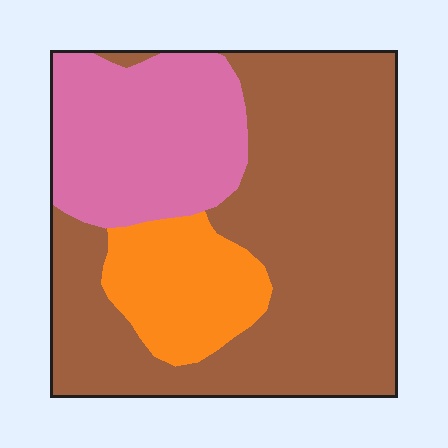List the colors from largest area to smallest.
From largest to smallest: brown, pink, orange.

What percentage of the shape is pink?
Pink covers 26% of the shape.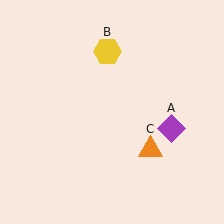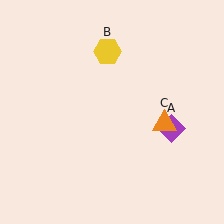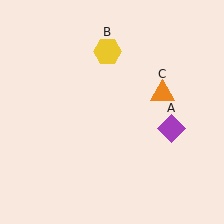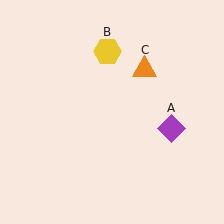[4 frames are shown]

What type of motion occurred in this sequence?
The orange triangle (object C) rotated counterclockwise around the center of the scene.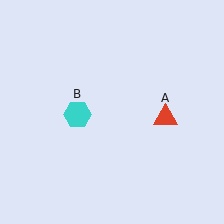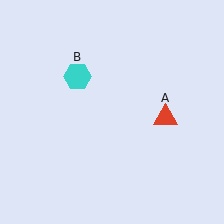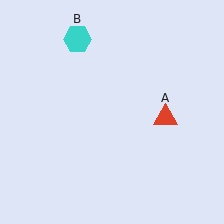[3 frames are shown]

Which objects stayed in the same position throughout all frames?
Red triangle (object A) remained stationary.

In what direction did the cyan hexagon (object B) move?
The cyan hexagon (object B) moved up.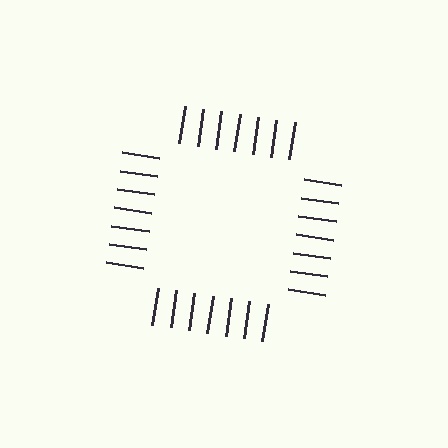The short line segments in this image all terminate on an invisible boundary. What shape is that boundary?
An illusory square — the line segments terminate on its edges but no continuous stroke is drawn.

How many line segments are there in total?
28 — 7 along each of the 4 edges.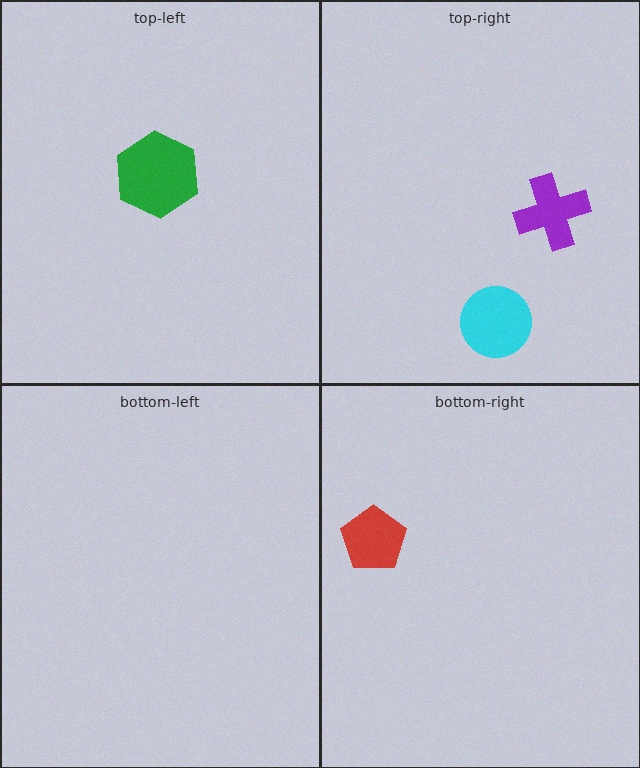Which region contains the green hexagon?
The top-left region.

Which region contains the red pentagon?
The bottom-right region.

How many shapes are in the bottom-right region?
1.